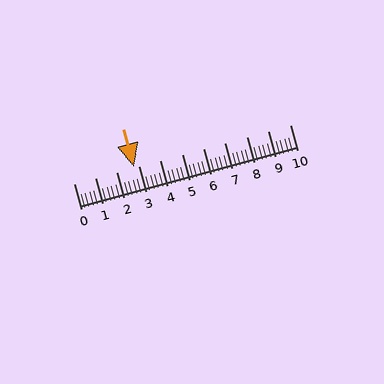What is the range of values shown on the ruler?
The ruler shows values from 0 to 10.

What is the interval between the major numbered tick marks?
The major tick marks are spaced 1 units apart.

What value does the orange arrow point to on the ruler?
The orange arrow points to approximately 2.8.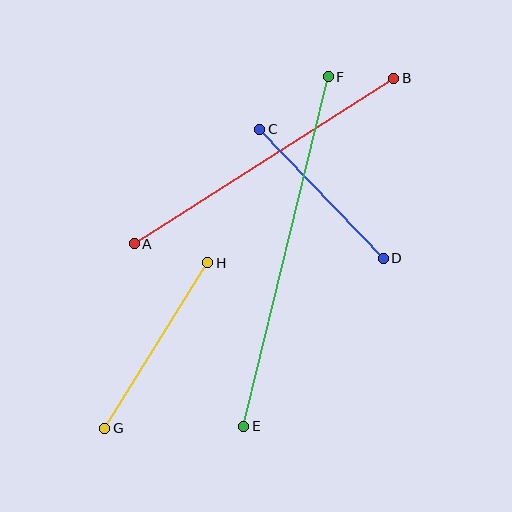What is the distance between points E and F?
The distance is approximately 360 pixels.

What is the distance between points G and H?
The distance is approximately 195 pixels.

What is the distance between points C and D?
The distance is approximately 178 pixels.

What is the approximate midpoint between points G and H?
The midpoint is at approximately (156, 346) pixels.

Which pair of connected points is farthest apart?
Points E and F are farthest apart.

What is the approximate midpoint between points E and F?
The midpoint is at approximately (286, 251) pixels.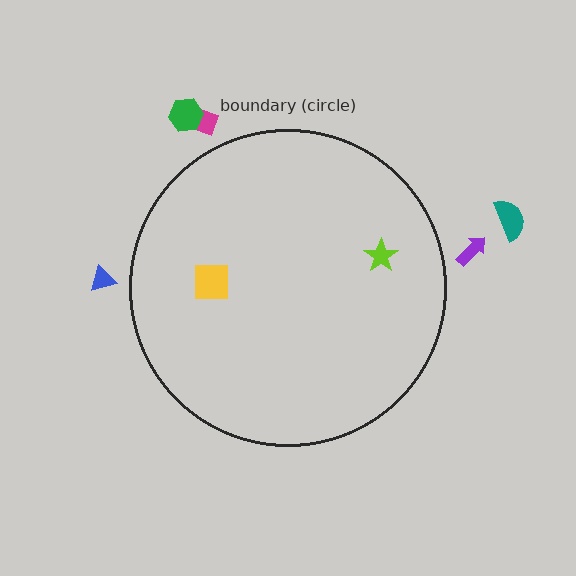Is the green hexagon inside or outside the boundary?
Outside.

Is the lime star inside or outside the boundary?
Inside.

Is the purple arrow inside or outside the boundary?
Outside.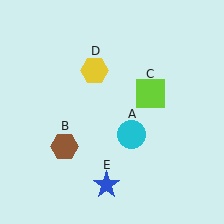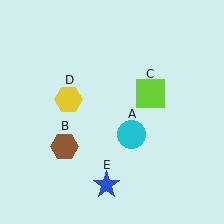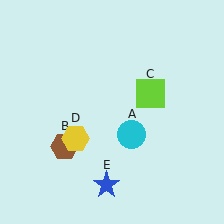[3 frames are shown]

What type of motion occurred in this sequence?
The yellow hexagon (object D) rotated counterclockwise around the center of the scene.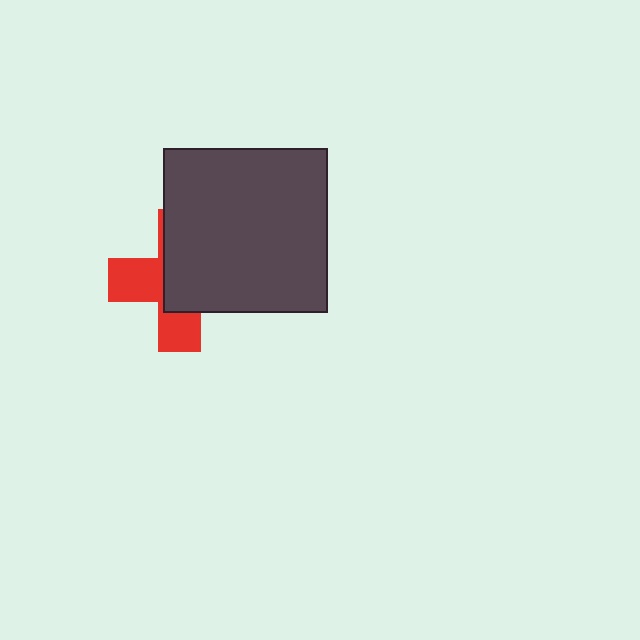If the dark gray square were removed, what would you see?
You would see the complete red cross.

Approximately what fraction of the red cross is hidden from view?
Roughly 58% of the red cross is hidden behind the dark gray square.